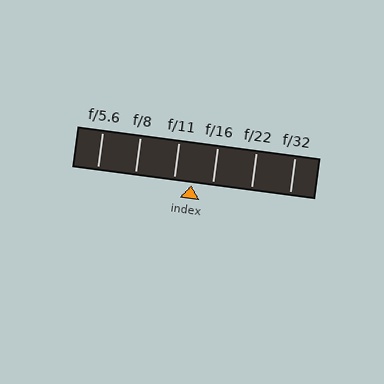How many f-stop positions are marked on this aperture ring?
There are 6 f-stop positions marked.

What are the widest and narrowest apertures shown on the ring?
The widest aperture shown is f/5.6 and the narrowest is f/32.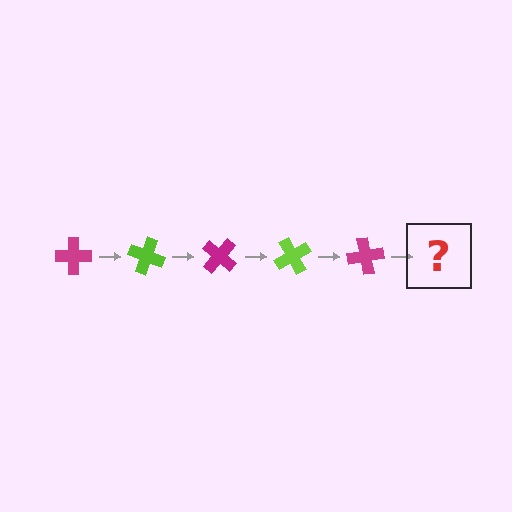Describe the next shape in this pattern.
It should be a lime cross, rotated 100 degrees from the start.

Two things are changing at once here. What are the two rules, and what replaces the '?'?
The two rules are that it rotates 20 degrees each step and the color cycles through magenta and lime. The '?' should be a lime cross, rotated 100 degrees from the start.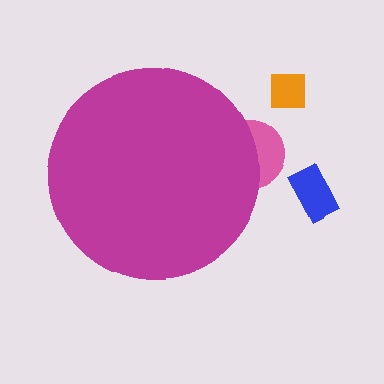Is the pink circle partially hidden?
Yes, the pink circle is partially hidden behind the magenta circle.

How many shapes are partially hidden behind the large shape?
1 shape is partially hidden.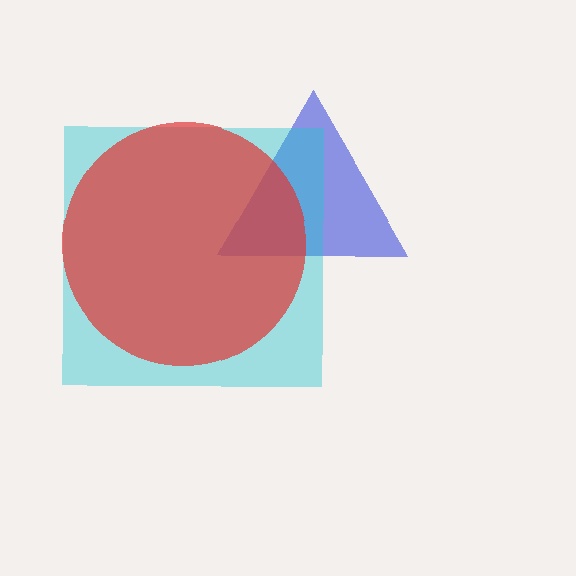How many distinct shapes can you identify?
There are 3 distinct shapes: a blue triangle, a cyan square, a red circle.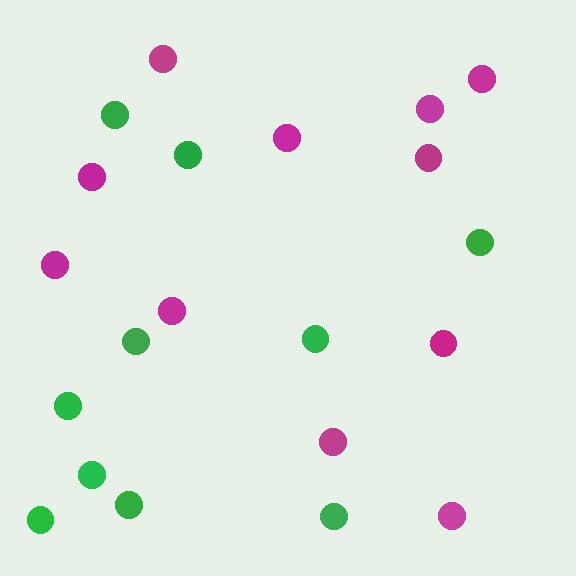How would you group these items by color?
There are 2 groups: one group of magenta circles (11) and one group of green circles (10).